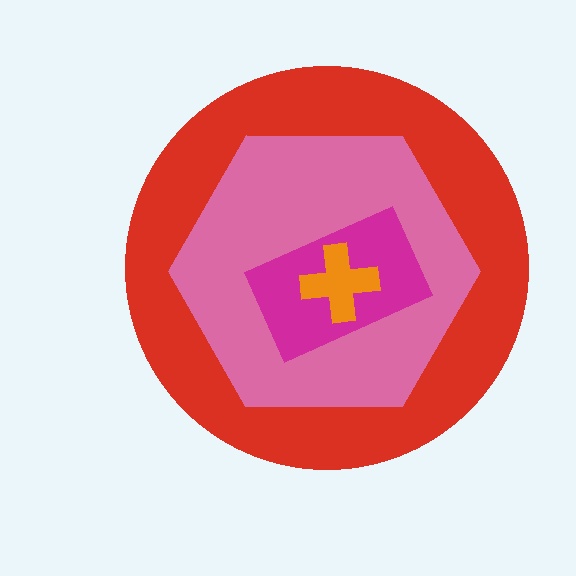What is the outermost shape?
The red circle.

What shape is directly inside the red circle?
The pink hexagon.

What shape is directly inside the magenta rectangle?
The orange cross.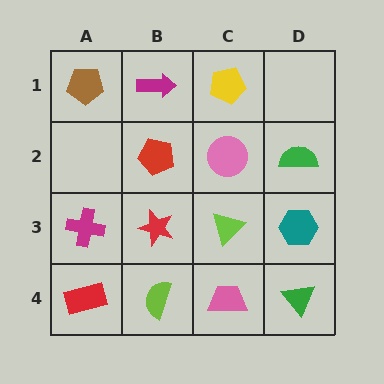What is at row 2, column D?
A green semicircle.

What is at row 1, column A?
A brown pentagon.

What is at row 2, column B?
A red pentagon.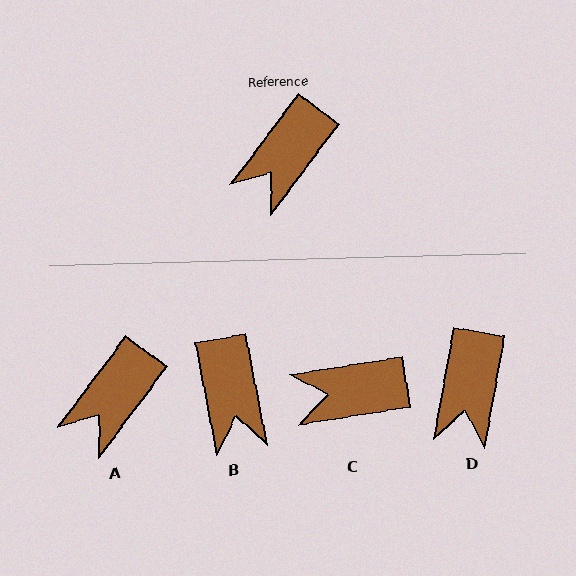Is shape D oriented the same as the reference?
No, it is off by about 27 degrees.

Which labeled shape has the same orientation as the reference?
A.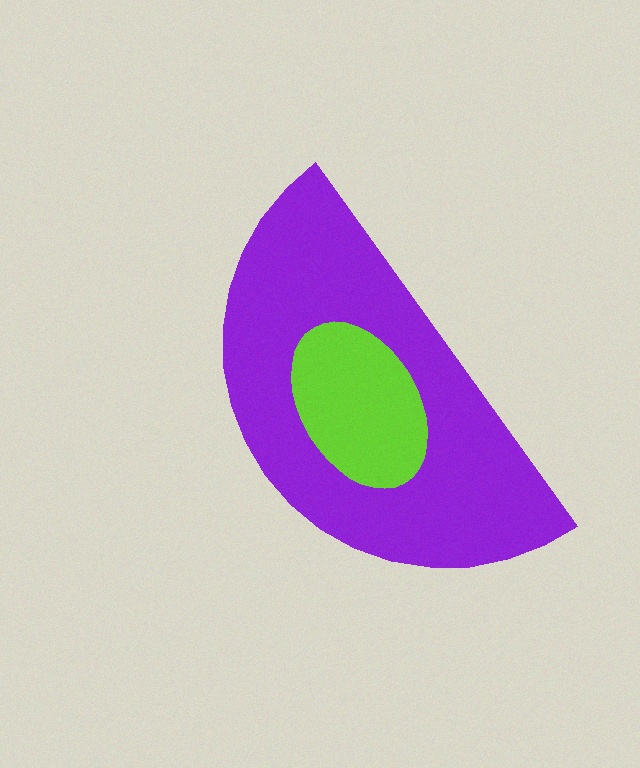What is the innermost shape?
The lime ellipse.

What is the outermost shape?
The purple semicircle.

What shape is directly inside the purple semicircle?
The lime ellipse.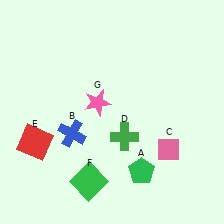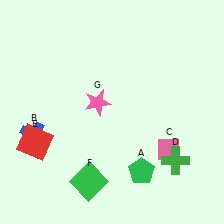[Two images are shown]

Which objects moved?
The objects that moved are: the blue cross (B), the green cross (D).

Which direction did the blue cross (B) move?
The blue cross (B) moved left.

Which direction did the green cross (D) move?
The green cross (D) moved right.